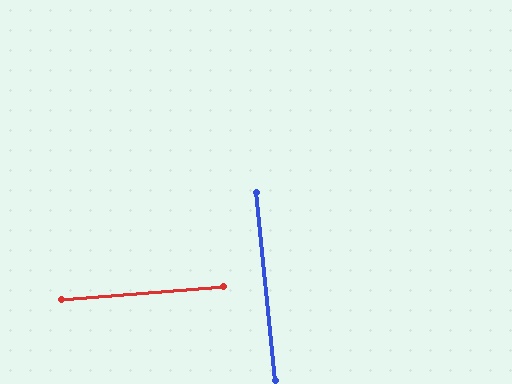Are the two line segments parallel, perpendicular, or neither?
Perpendicular — they meet at approximately 89°.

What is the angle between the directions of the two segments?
Approximately 89 degrees.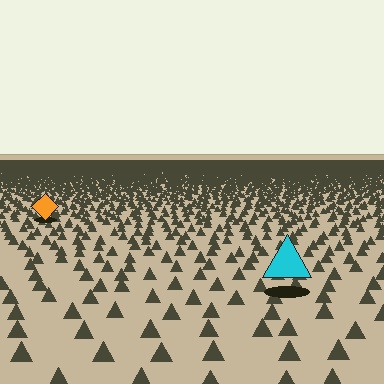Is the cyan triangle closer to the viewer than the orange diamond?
Yes. The cyan triangle is closer — you can tell from the texture gradient: the ground texture is coarser near it.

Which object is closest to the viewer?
The cyan triangle is closest. The texture marks near it are larger and more spread out.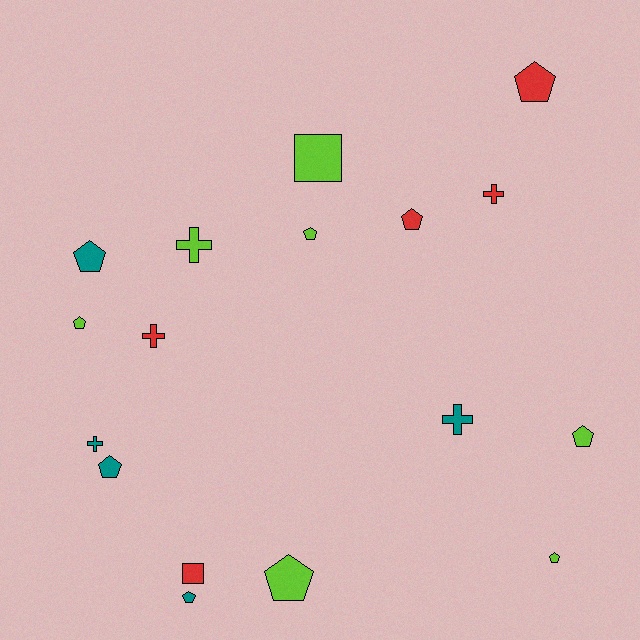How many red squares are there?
There is 1 red square.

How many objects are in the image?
There are 17 objects.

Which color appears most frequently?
Lime, with 7 objects.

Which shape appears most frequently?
Pentagon, with 10 objects.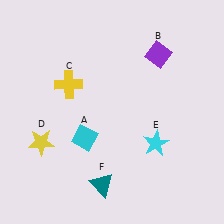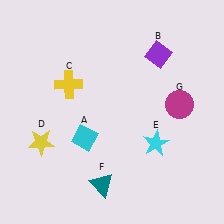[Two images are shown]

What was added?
A magenta circle (G) was added in Image 2.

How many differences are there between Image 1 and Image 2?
There is 1 difference between the two images.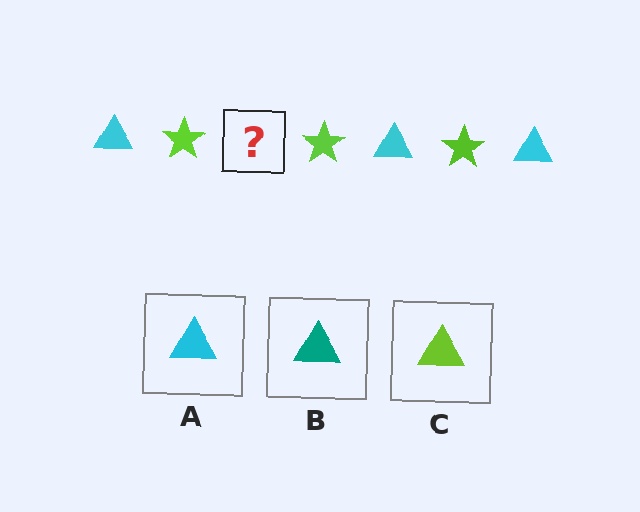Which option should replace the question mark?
Option A.